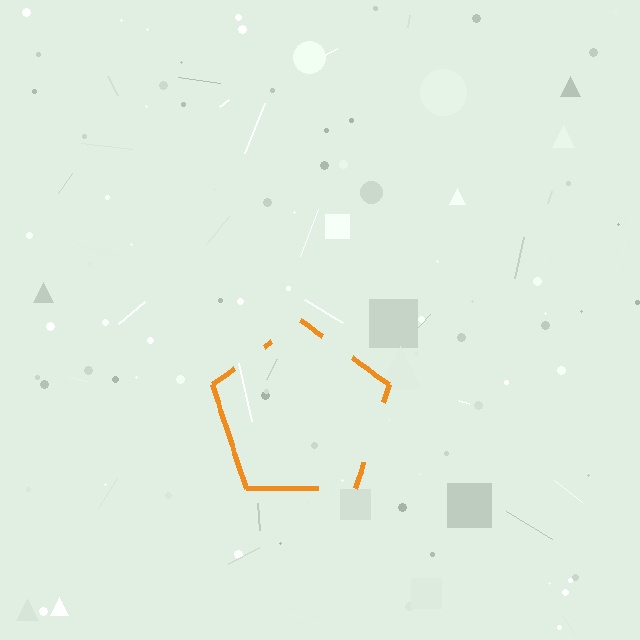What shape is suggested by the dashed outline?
The dashed outline suggests a pentagon.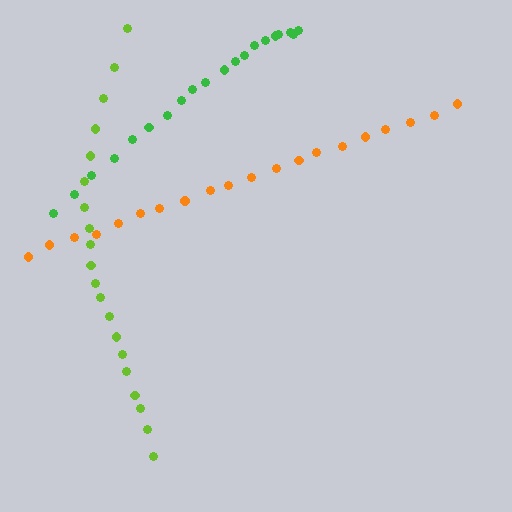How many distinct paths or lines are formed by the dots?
There are 3 distinct paths.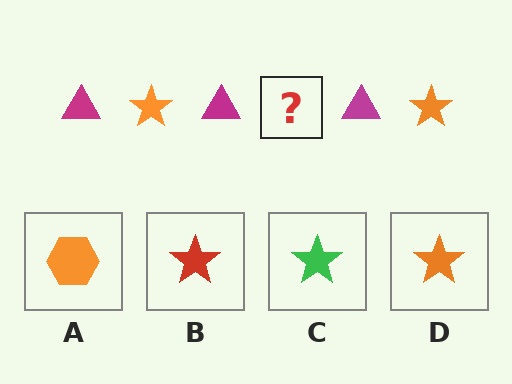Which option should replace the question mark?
Option D.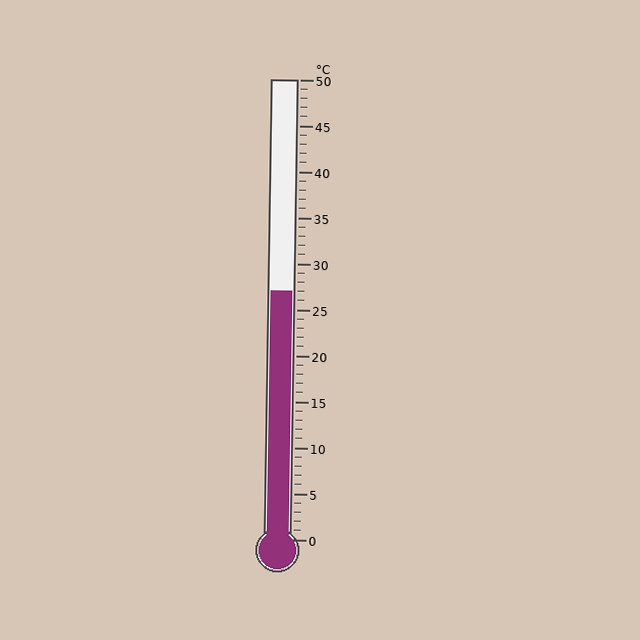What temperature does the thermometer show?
The thermometer shows approximately 27°C.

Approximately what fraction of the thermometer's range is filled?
The thermometer is filled to approximately 55% of its range.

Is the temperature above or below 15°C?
The temperature is above 15°C.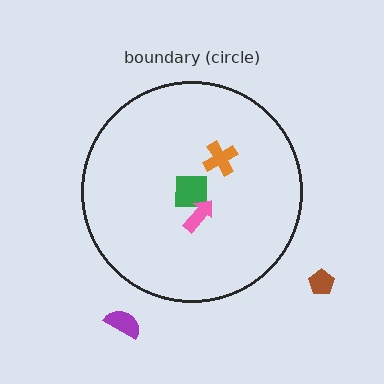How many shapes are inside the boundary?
3 inside, 2 outside.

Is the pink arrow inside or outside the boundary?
Inside.